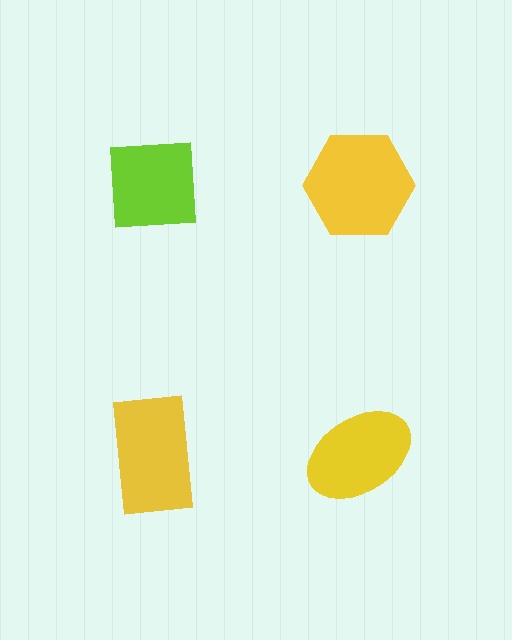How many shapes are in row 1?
2 shapes.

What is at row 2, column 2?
A yellow ellipse.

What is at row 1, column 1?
A lime square.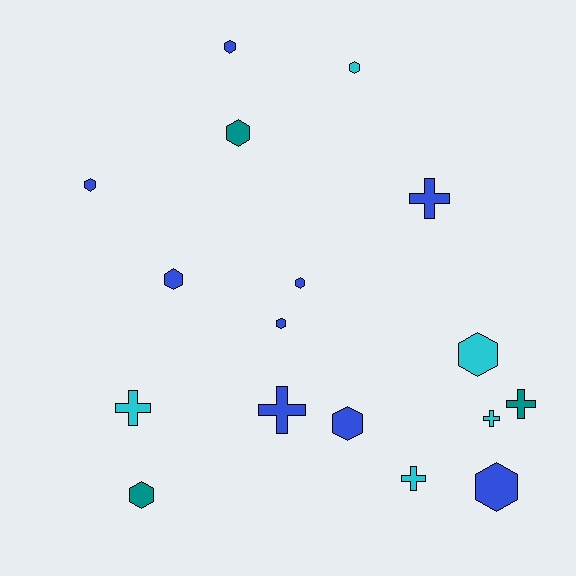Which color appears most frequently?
Blue, with 9 objects.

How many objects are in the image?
There are 17 objects.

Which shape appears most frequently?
Hexagon, with 11 objects.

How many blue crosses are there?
There are 2 blue crosses.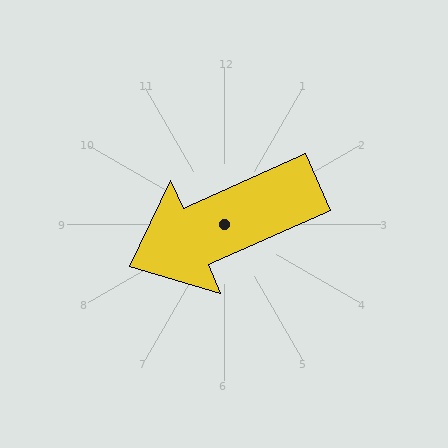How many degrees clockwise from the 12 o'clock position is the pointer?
Approximately 246 degrees.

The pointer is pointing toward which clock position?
Roughly 8 o'clock.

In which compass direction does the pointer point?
Southwest.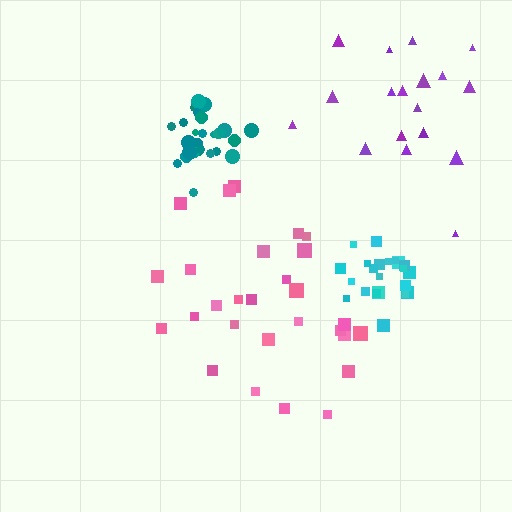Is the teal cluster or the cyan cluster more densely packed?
Teal.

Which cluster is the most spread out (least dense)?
Pink.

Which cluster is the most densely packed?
Teal.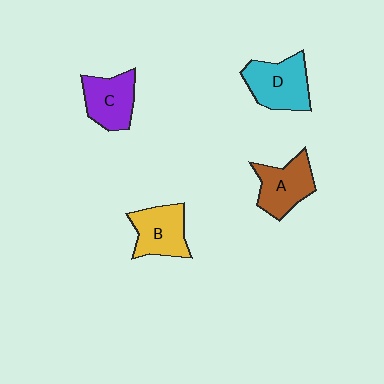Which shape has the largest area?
Shape D (cyan).